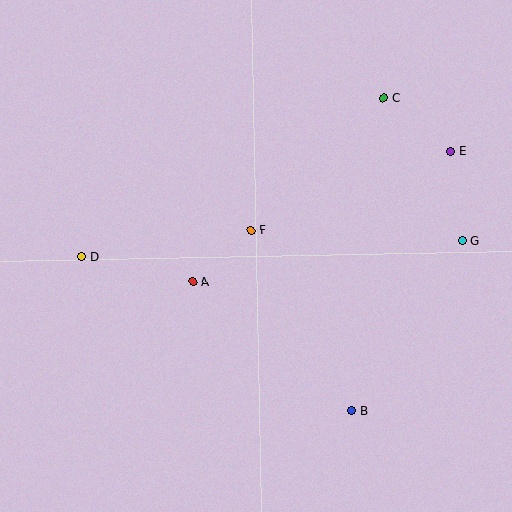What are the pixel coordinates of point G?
Point G is at (462, 241).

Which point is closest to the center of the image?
Point F at (251, 230) is closest to the center.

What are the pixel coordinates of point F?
Point F is at (251, 230).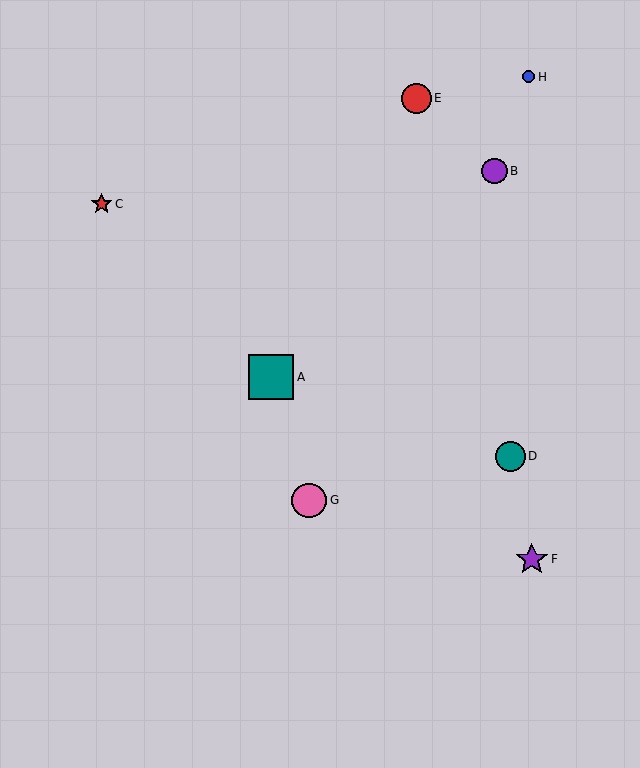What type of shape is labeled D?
Shape D is a teal circle.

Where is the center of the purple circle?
The center of the purple circle is at (494, 171).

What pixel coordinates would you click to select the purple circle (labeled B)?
Click at (494, 171) to select the purple circle B.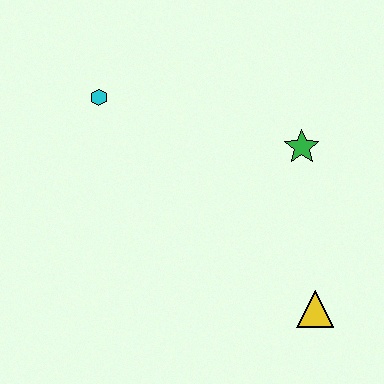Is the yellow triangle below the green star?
Yes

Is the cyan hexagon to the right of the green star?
No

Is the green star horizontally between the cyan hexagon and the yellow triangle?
Yes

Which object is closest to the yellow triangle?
The green star is closest to the yellow triangle.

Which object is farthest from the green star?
The cyan hexagon is farthest from the green star.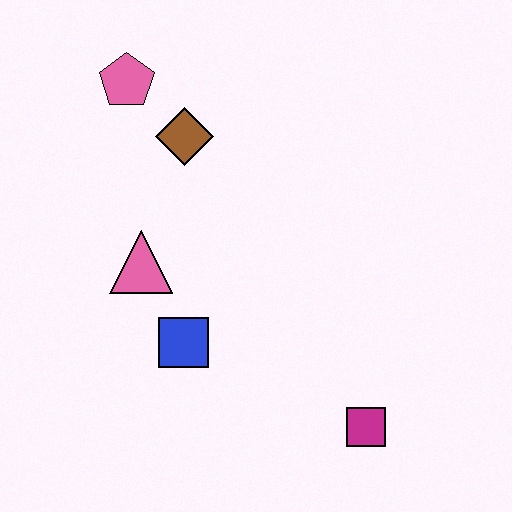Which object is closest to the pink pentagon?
The brown diamond is closest to the pink pentagon.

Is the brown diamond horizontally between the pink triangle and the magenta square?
Yes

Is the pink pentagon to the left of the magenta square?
Yes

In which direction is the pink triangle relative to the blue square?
The pink triangle is above the blue square.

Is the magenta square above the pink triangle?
No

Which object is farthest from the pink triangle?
The magenta square is farthest from the pink triangle.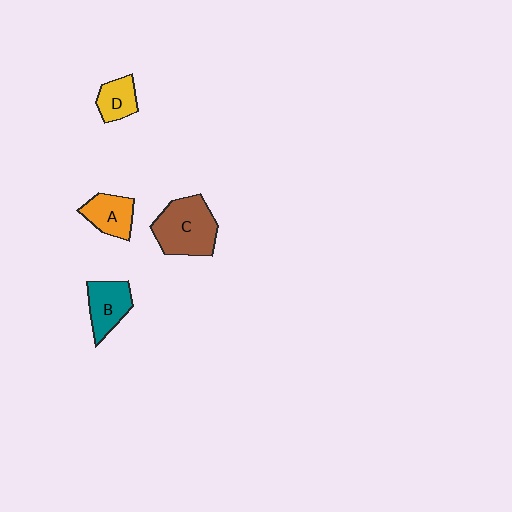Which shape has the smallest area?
Shape D (yellow).